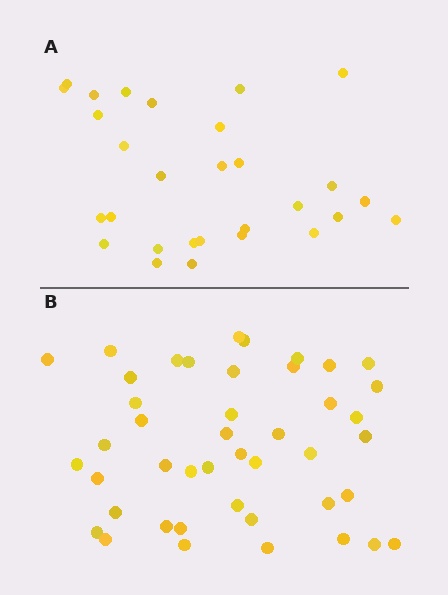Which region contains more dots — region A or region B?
Region B (the bottom region) has more dots.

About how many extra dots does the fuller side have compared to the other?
Region B has approximately 15 more dots than region A.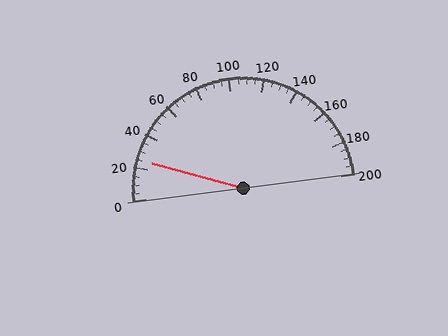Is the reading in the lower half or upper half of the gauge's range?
The reading is in the lower half of the range (0 to 200).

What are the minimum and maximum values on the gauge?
The gauge ranges from 0 to 200.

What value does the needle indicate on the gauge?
The needle indicates approximately 25.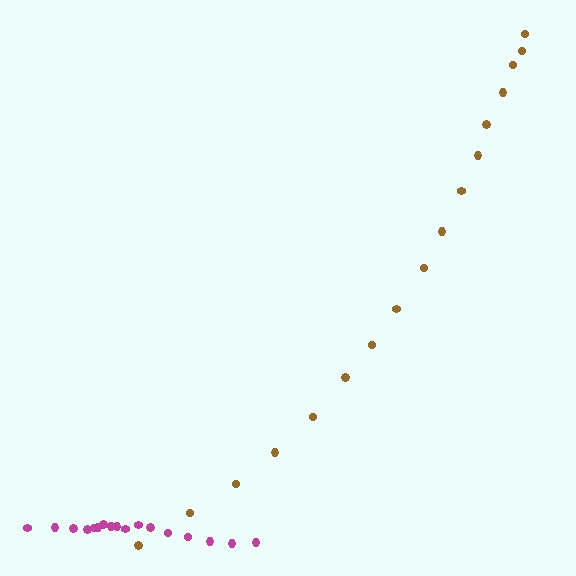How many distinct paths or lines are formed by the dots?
There are 2 distinct paths.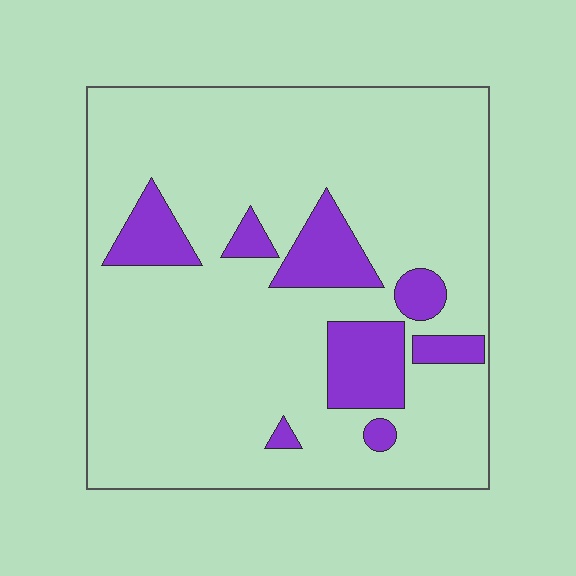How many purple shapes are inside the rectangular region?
8.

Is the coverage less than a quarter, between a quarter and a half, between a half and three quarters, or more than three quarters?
Less than a quarter.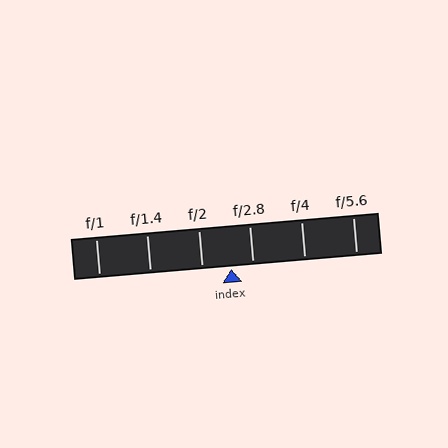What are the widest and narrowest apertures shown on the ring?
The widest aperture shown is f/1 and the narrowest is f/5.6.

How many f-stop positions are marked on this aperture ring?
There are 6 f-stop positions marked.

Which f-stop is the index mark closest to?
The index mark is closest to f/2.8.